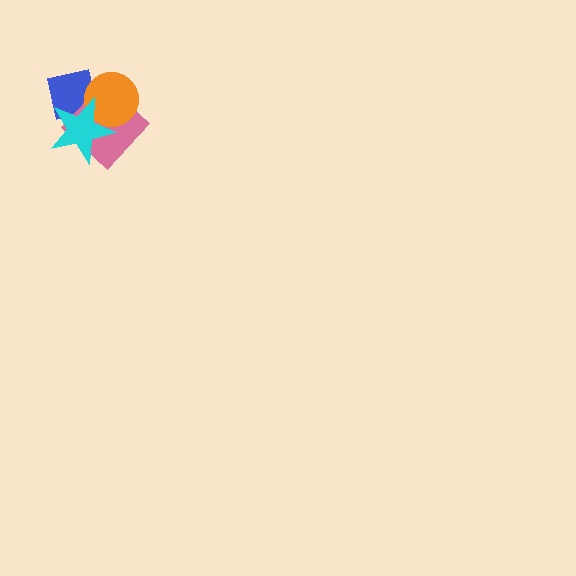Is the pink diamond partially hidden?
Yes, it is partially covered by another shape.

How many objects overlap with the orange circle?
3 objects overlap with the orange circle.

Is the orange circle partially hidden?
Yes, it is partially covered by another shape.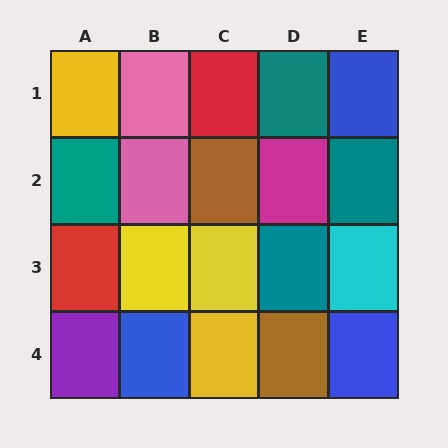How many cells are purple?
1 cell is purple.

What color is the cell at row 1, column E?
Blue.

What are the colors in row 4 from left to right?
Purple, blue, yellow, brown, blue.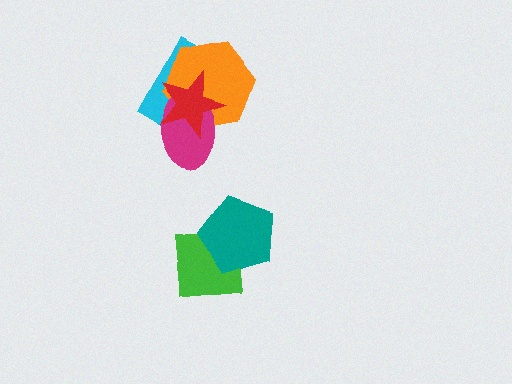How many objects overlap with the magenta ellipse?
3 objects overlap with the magenta ellipse.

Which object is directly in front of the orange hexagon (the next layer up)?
The magenta ellipse is directly in front of the orange hexagon.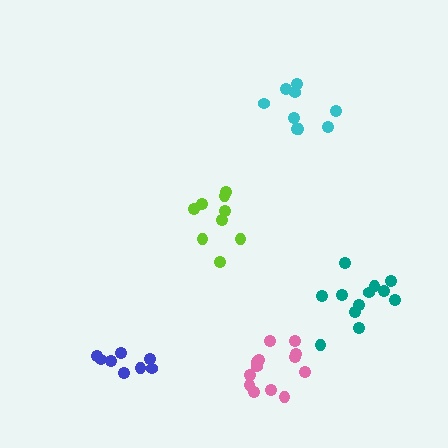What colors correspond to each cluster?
The clusters are colored: lime, teal, blue, pink, cyan.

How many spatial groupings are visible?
There are 5 spatial groupings.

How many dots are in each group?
Group 1: 9 dots, Group 2: 12 dots, Group 3: 8 dots, Group 4: 13 dots, Group 5: 9 dots (51 total).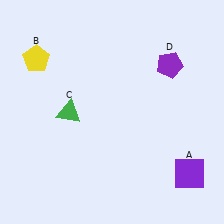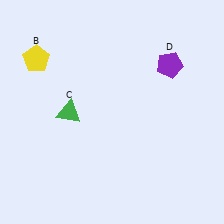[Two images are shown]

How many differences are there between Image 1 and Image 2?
There is 1 difference between the two images.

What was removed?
The purple square (A) was removed in Image 2.